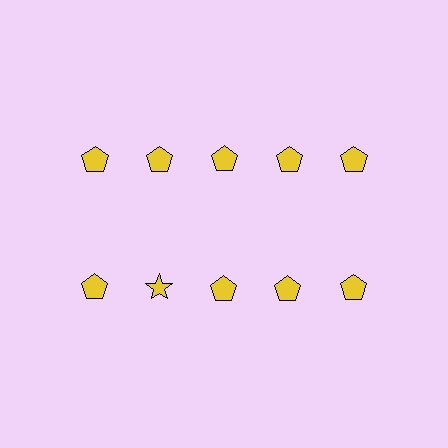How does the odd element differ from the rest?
It has a different shape: star instead of pentagon.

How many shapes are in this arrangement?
There are 10 shapes arranged in a grid pattern.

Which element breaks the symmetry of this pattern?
The yellow star in the second row, second from left column breaks the symmetry. All other shapes are yellow pentagons.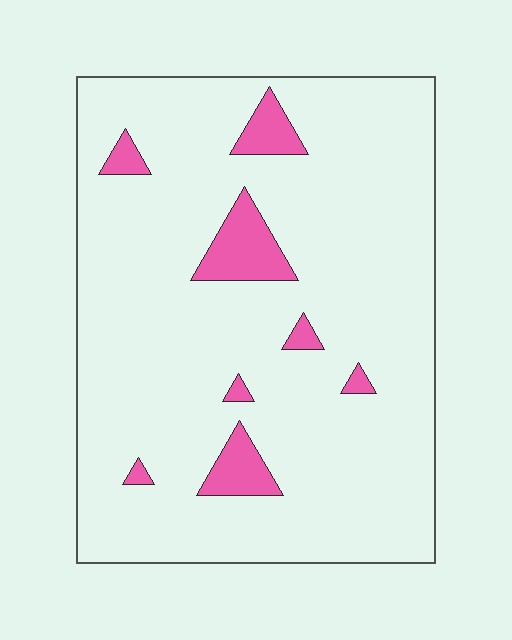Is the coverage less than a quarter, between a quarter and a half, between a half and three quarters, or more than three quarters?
Less than a quarter.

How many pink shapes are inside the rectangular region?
8.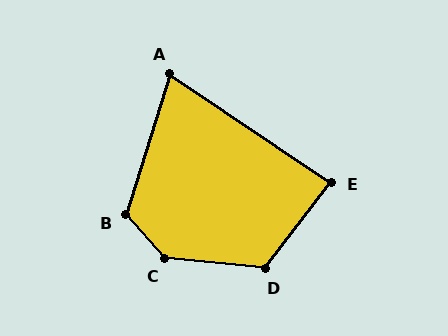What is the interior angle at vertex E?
Approximately 86 degrees (approximately right).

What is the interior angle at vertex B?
Approximately 122 degrees (obtuse).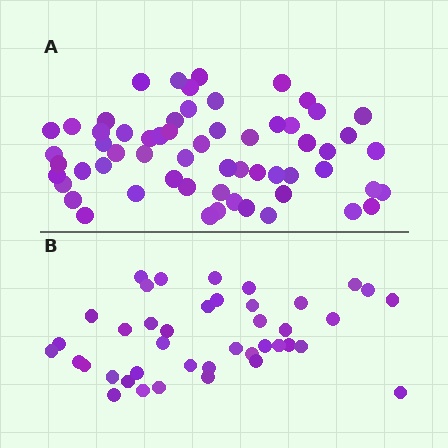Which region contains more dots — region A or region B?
Region A (the top region) has more dots.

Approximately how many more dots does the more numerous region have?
Region A has approximately 20 more dots than region B.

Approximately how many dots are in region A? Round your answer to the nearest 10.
About 60 dots.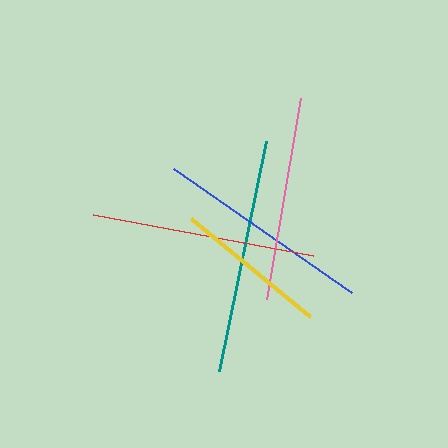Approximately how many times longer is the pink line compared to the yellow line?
The pink line is approximately 1.3 times the length of the yellow line.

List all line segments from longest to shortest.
From longest to shortest: teal, red, blue, pink, yellow.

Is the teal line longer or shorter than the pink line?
The teal line is longer than the pink line.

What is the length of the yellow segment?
The yellow segment is approximately 155 pixels long.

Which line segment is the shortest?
The yellow line is the shortest at approximately 155 pixels.